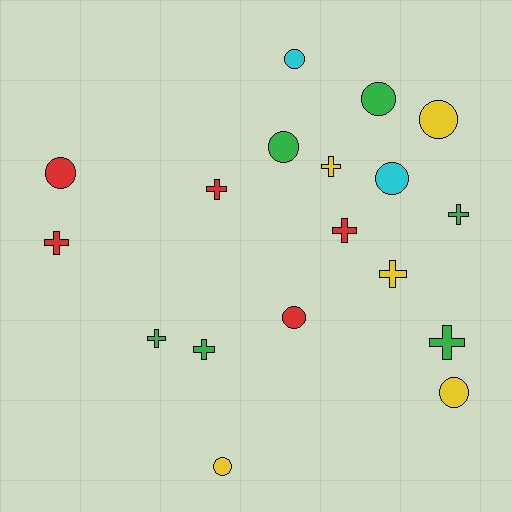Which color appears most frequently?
Green, with 6 objects.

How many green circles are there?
There are 2 green circles.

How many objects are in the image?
There are 18 objects.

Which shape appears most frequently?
Circle, with 9 objects.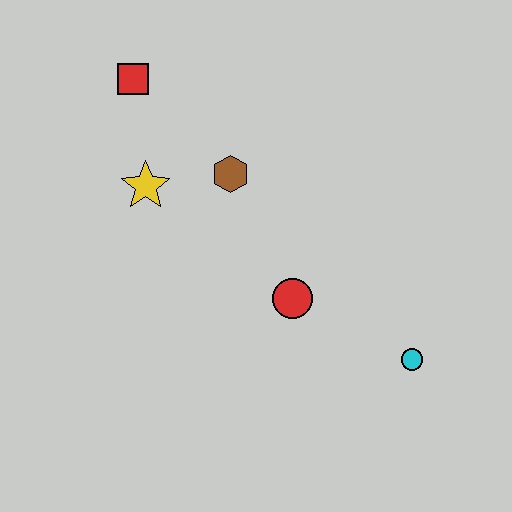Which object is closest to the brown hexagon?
The yellow star is closest to the brown hexagon.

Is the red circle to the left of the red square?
No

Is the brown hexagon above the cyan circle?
Yes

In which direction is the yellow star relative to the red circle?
The yellow star is to the left of the red circle.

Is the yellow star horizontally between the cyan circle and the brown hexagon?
No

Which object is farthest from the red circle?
The red square is farthest from the red circle.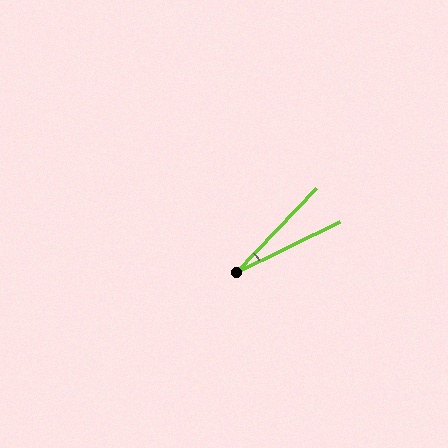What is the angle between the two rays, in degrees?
Approximately 21 degrees.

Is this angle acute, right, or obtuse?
It is acute.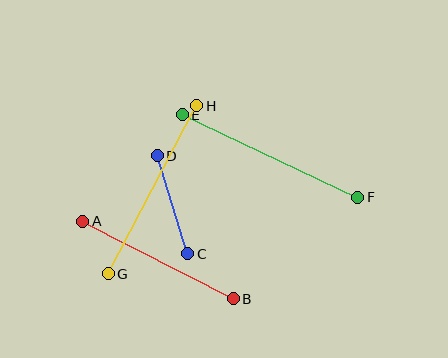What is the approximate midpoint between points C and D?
The midpoint is at approximately (172, 205) pixels.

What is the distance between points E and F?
The distance is approximately 194 pixels.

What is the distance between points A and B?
The distance is approximately 169 pixels.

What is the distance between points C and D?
The distance is approximately 102 pixels.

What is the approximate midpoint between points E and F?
The midpoint is at approximately (270, 156) pixels.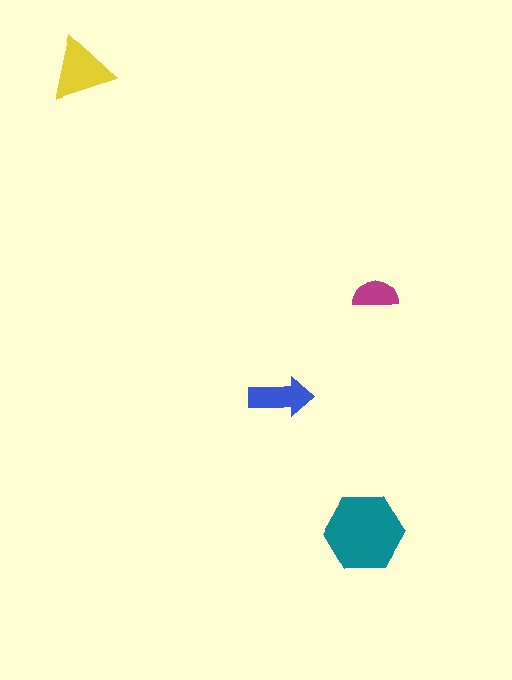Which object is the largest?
The teal hexagon.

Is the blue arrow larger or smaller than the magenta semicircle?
Larger.